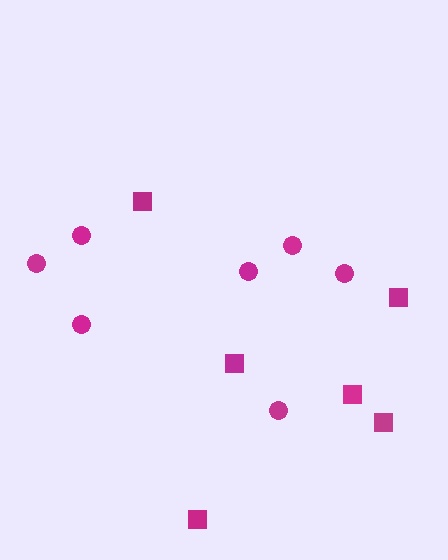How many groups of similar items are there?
There are 2 groups: one group of circles (7) and one group of squares (6).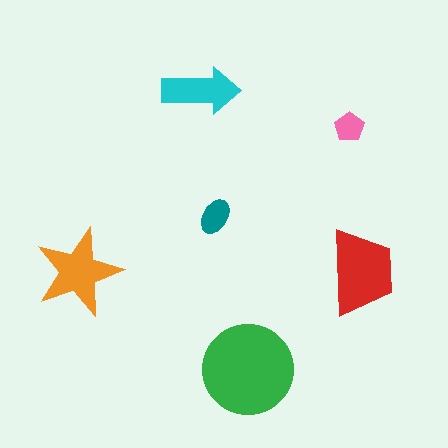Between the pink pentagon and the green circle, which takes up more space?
The green circle.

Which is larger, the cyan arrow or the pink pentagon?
The cyan arrow.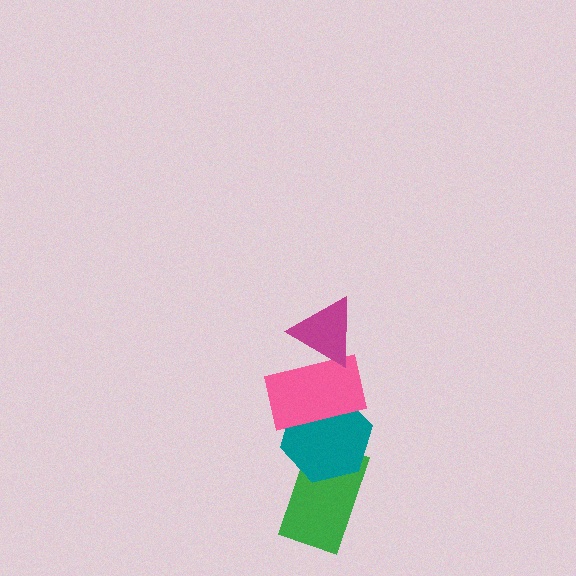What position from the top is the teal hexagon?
The teal hexagon is 3rd from the top.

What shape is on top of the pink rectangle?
The magenta triangle is on top of the pink rectangle.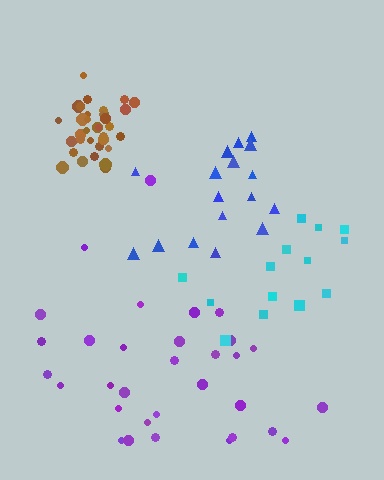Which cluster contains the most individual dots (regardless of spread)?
Brown (34).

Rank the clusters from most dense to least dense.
brown, blue, purple, cyan.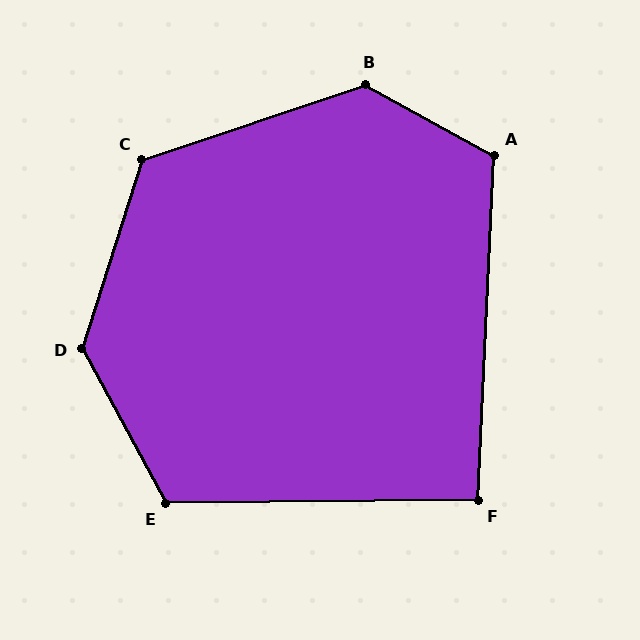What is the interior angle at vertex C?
Approximately 126 degrees (obtuse).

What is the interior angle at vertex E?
Approximately 118 degrees (obtuse).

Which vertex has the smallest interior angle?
F, at approximately 93 degrees.